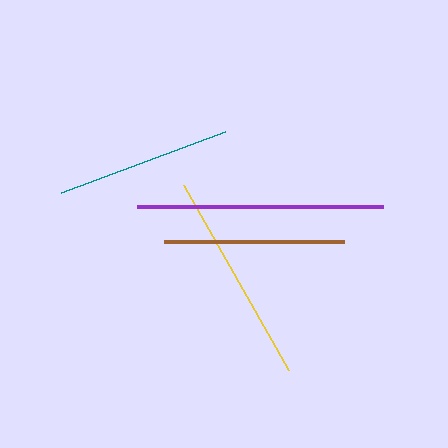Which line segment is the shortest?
The teal line is the shortest at approximately 175 pixels.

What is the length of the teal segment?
The teal segment is approximately 175 pixels long.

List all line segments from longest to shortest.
From longest to shortest: purple, yellow, brown, teal.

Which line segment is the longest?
The purple line is the longest at approximately 246 pixels.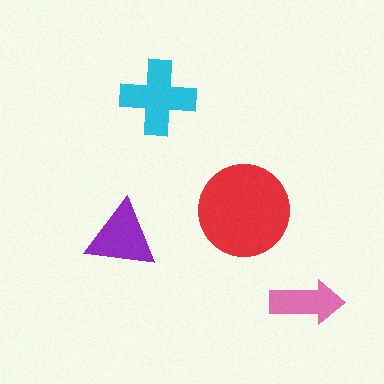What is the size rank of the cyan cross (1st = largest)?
2nd.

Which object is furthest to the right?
The pink arrow is rightmost.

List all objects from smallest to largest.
The pink arrow, the purple triangle, the cyan cross, the red circle.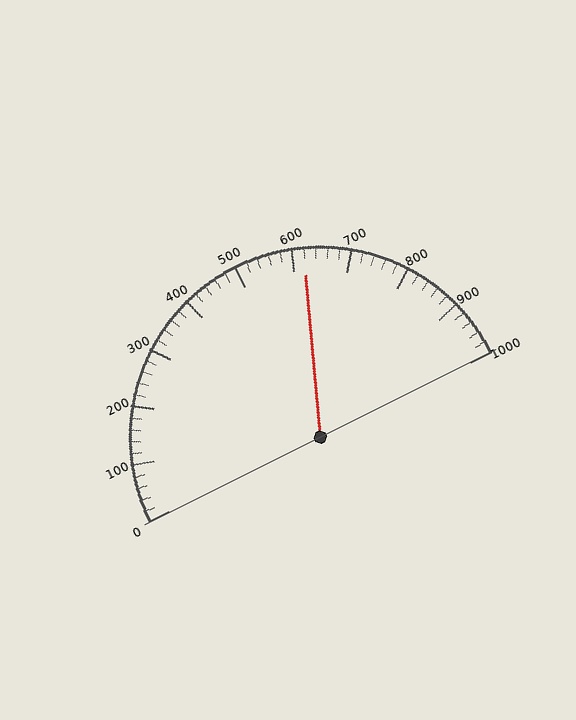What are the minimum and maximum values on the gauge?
The gauge ranges from 0 to 1000.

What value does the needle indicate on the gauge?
The needle indicates approximately 620.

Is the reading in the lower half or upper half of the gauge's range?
The reading is in the upper half of the range (0 to 1000).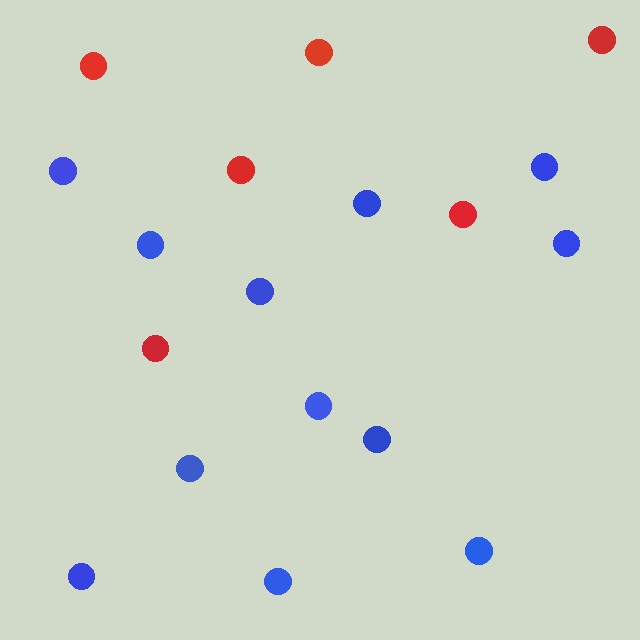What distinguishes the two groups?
There are 2 groups: one group of blue circles (12) and one group of red circles (6).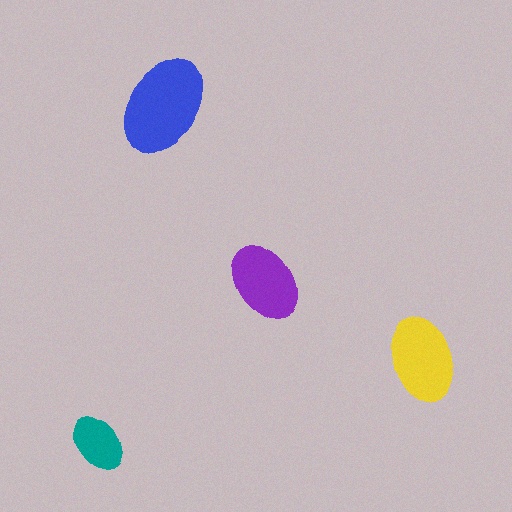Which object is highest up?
The blue ellipse is topmost.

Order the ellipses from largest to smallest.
the blue one, the yellow one, the purple one, the teal one.